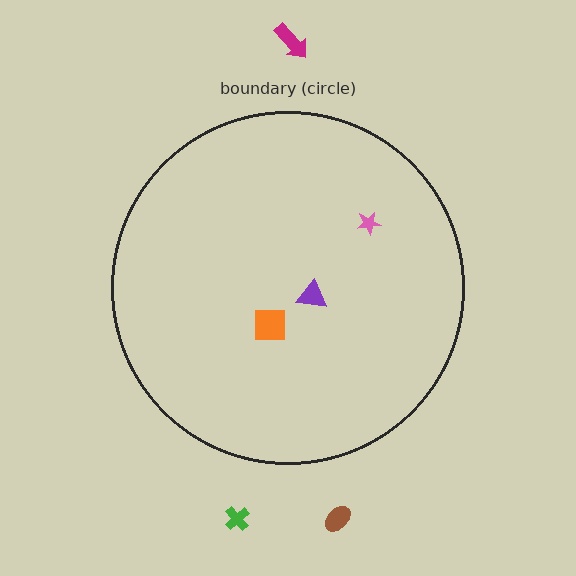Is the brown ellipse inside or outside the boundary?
Outside.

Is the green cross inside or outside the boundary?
Outside.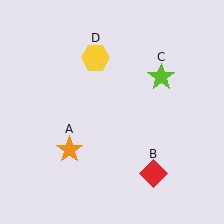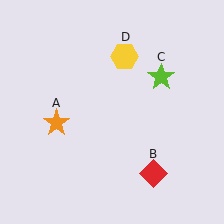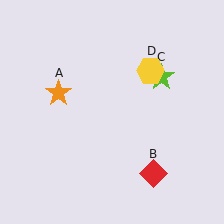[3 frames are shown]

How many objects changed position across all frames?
2 objects changed position: orange star (object A), yellow hexagon (object D).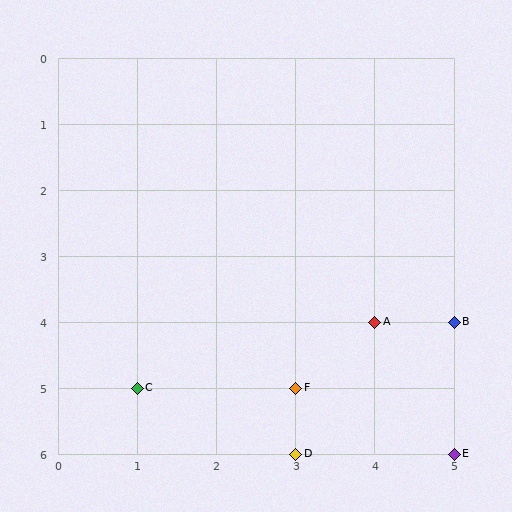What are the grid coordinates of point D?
Point D is at grid coordinates (3, 6).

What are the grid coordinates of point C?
Point C is at grid coordinates (1, 5).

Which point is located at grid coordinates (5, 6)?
Point E is at (5, 6).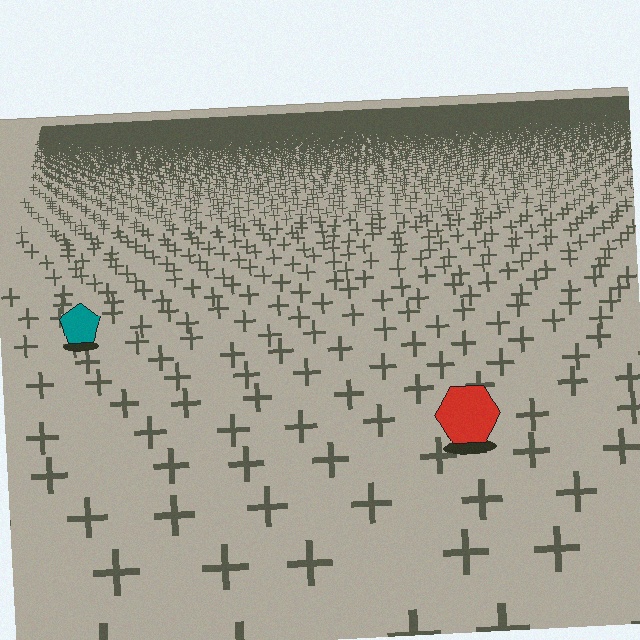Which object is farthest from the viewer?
The teal pentagon is farthest from the viewer. It appears smaller and the ground texture around it is denser.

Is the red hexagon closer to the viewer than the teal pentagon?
Yes. The red hexagon is closer — you can tell from the texture gradient: the ground texture is coarser near it.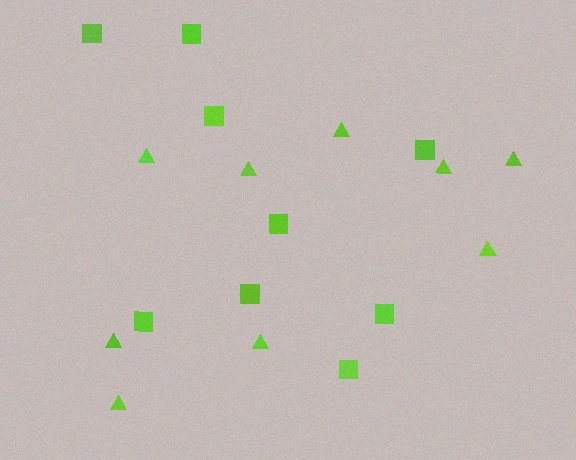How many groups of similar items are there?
There are 2 groups: one group of squares (9) and one group of triangles (9).